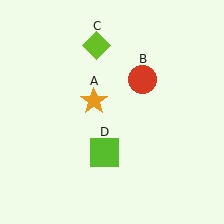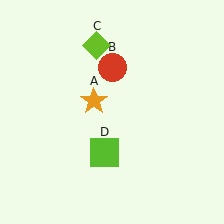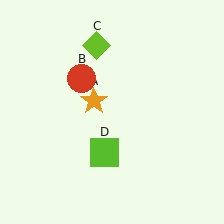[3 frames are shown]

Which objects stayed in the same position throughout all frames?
Orange star (object A) and lime diamond (object C) and lime square (object D) remained stationary.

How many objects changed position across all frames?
1 object changed position: red circle (object B).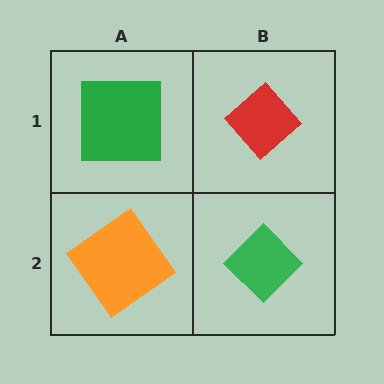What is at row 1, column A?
A green square.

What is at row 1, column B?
A red diamond.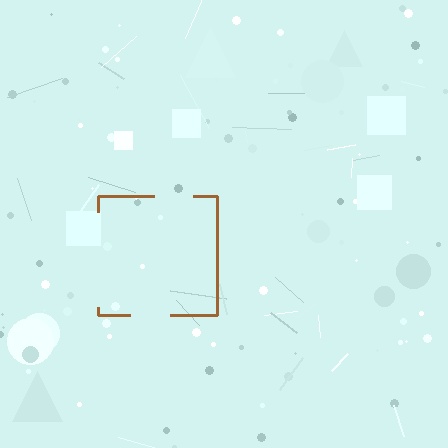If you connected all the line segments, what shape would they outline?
They would outline a square.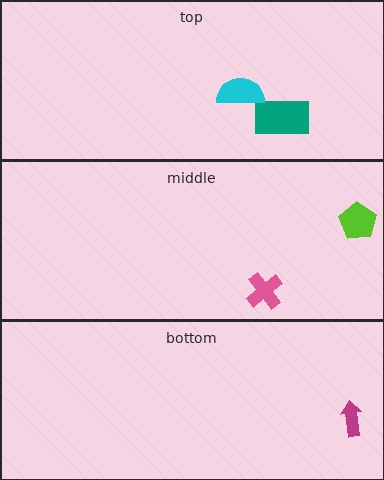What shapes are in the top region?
The teal rectangle, the cyan semicircle.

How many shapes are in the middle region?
2.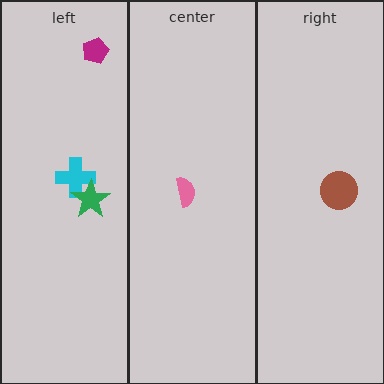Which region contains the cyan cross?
The left region.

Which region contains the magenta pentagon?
The left region.